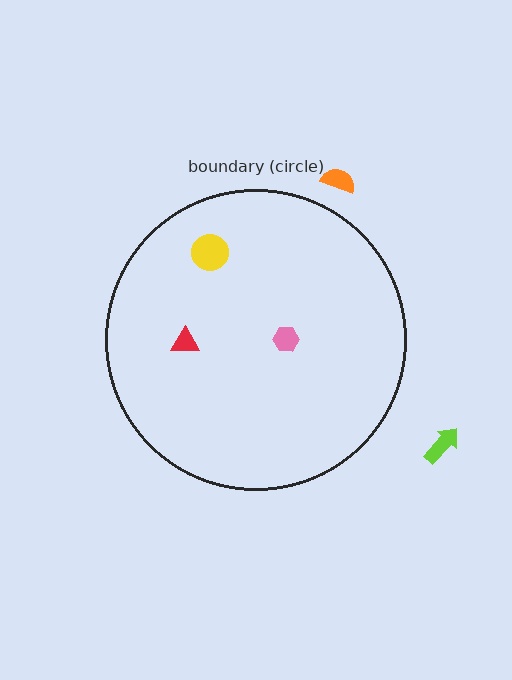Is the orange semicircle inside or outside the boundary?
Outside.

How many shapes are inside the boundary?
3 inside, 2 outside.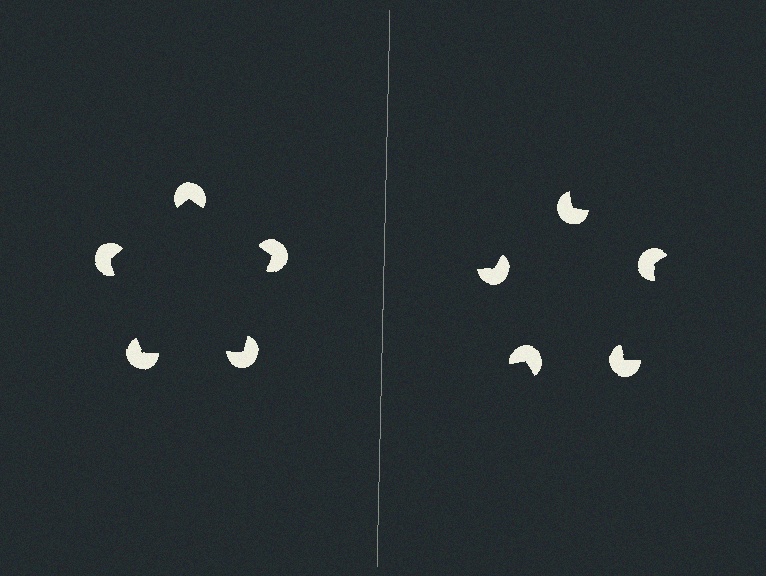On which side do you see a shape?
An illusory pentagon appears on the left side. On the right side the wedge cuts are rotated, so no coherent shape forms.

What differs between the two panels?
The pac-man discs are positioned identically on both sides; only the wedge orientations differ. On the left they align to a pentagon; on the right they are misaligned.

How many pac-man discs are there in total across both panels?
10 — 5 on each side.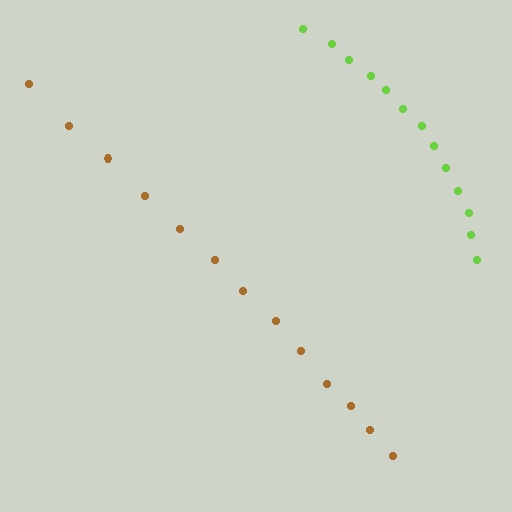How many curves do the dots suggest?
There are 2 distinct paths.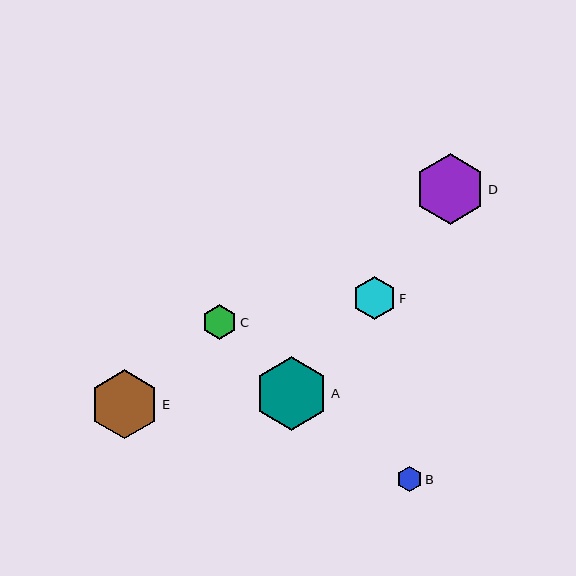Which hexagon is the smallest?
Hexagon B is the smallest with a size of approximately 26 pixels.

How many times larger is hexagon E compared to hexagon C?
Hexagon E is approximately 1.9 times the size of hexagon C.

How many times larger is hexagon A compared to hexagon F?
Hexagon A is approximately 1.7 times the size of hexagon F.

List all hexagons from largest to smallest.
From largest to smallest: A, D, E, F, C, B.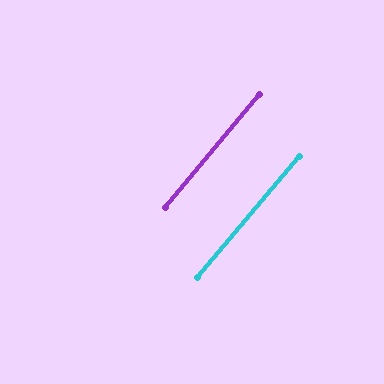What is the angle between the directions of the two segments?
Approximately 1 degree.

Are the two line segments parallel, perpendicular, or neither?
Parallel — their directions differ by only 0.6°.